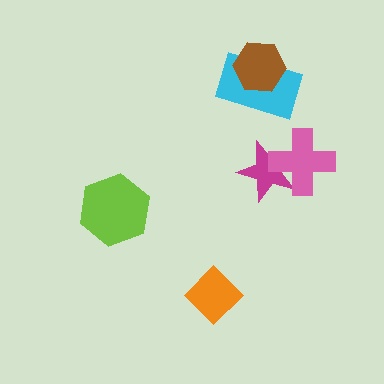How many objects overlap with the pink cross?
1 object overlaps with the pink cross.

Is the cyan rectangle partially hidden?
Yes, it is partially covered by another shape.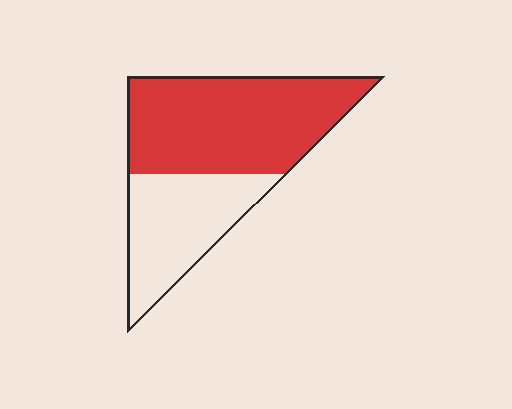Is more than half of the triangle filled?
Yes.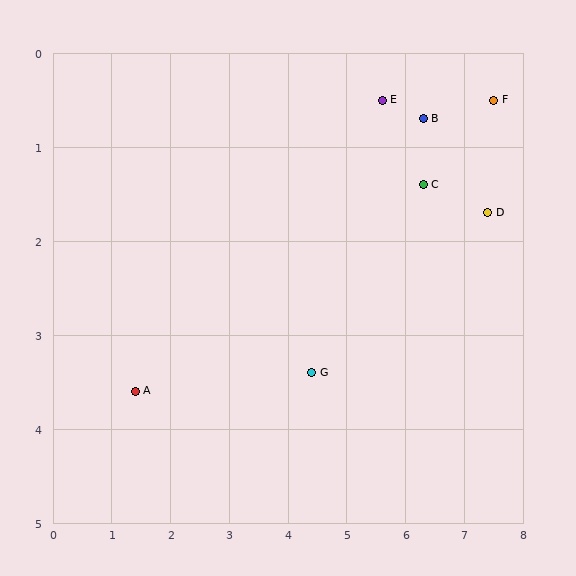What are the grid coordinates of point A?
Point A is at approximately (1.4, 3.6).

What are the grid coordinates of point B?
Point B is at approximately (6.3, 0.7).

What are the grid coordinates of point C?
Point C is at approximately (6.3, 1.4).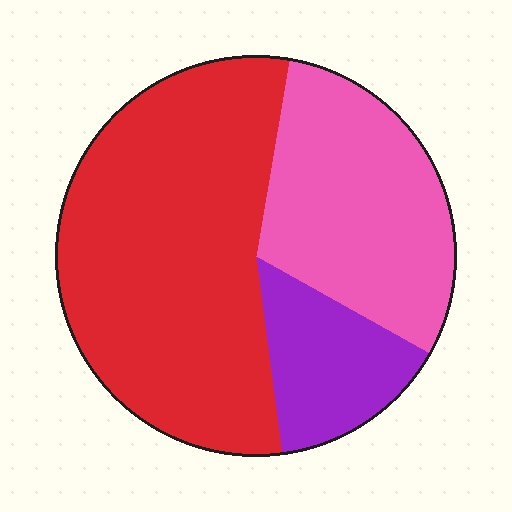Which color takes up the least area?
Purple, at roughly 15%.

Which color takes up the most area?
Red, at roughly 55%.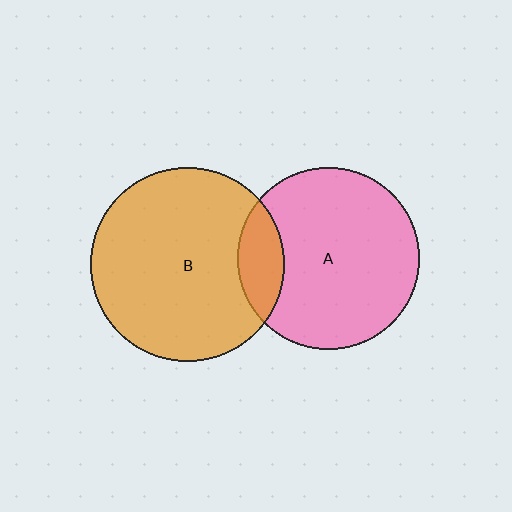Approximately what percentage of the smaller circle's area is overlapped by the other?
Approximately 15%.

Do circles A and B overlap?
Yes.